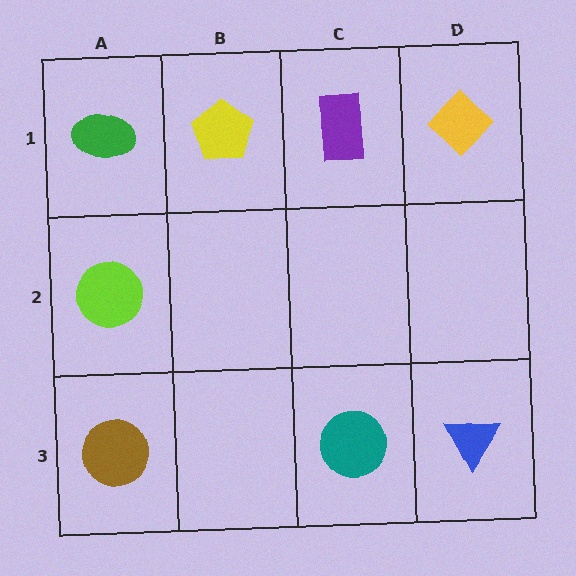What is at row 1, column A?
A green ellipse.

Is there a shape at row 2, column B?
No, that cell is empty.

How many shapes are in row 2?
1 shape.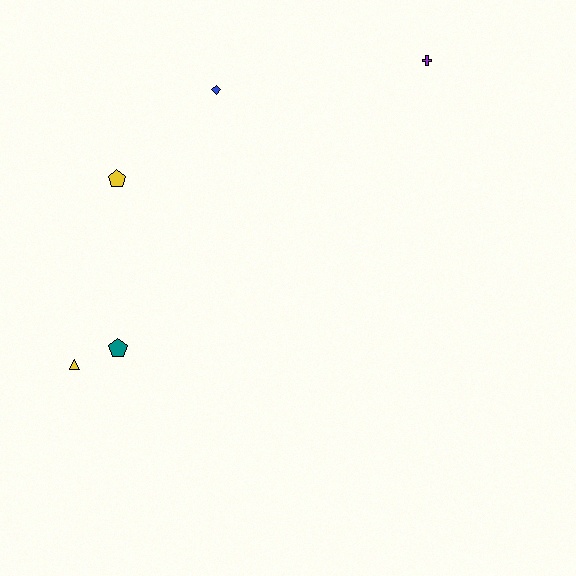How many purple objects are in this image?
There is 1 purple object.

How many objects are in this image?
There are 5 objects.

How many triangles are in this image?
There is 1 triangle.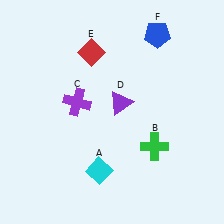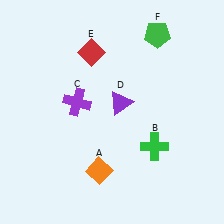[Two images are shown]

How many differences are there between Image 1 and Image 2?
There are 2 differences between the two images.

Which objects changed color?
A changed from cyan to orange. F changed from blue to green.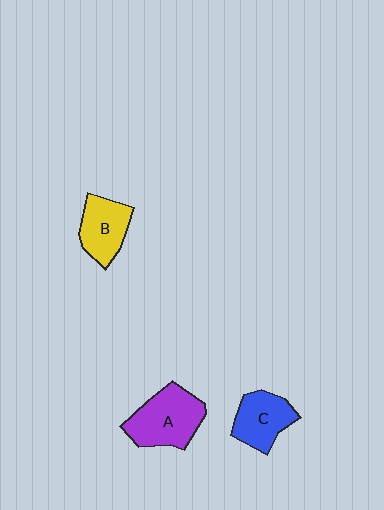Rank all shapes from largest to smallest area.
From largest to smallest: A (purple), C (blue), B (yellow).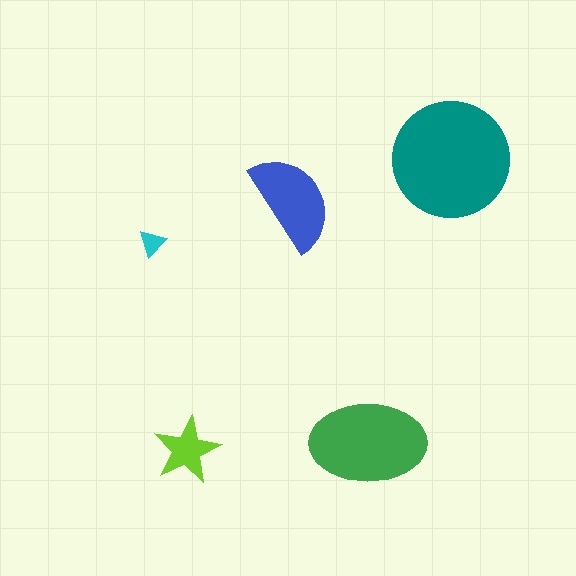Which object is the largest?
The teal circle.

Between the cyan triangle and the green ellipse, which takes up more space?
The green ellipse.